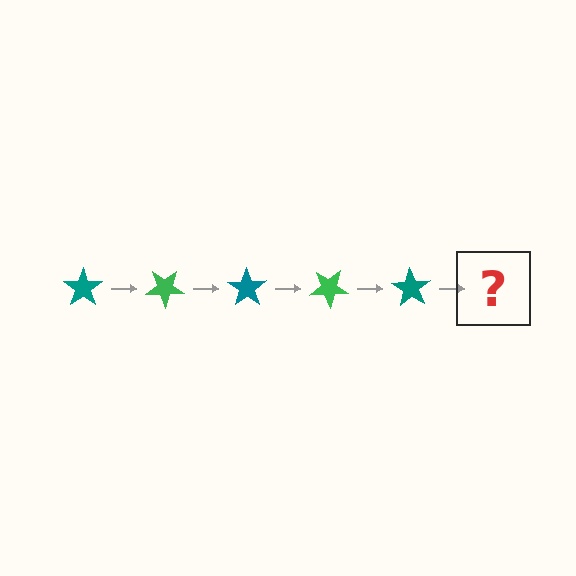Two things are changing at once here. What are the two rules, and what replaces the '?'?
The two rules are that it rotates 35 degrees each step and the color cycles through teal and green. The '?' should be a green star, rotated 175 degrees from the start.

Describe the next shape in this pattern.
It should be a green star, rotated 175 degrees from the start.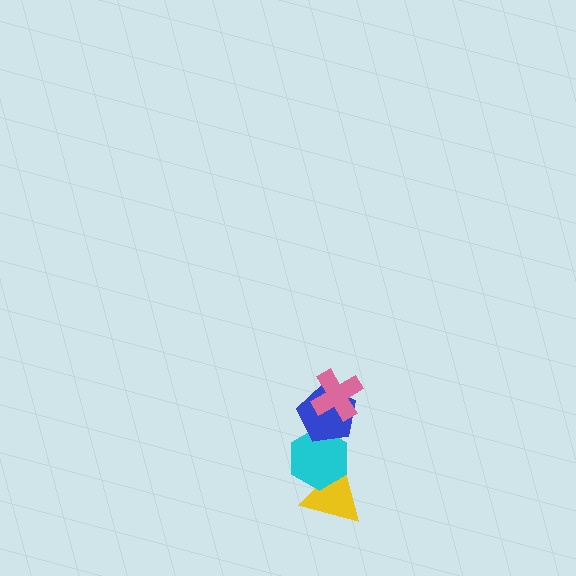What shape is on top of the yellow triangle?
The cyan hexagon is on top of the yellow triangle.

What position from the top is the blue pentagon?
The blue pentagon is 2nd from the top.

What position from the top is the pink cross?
The pink cross is 1st from the top.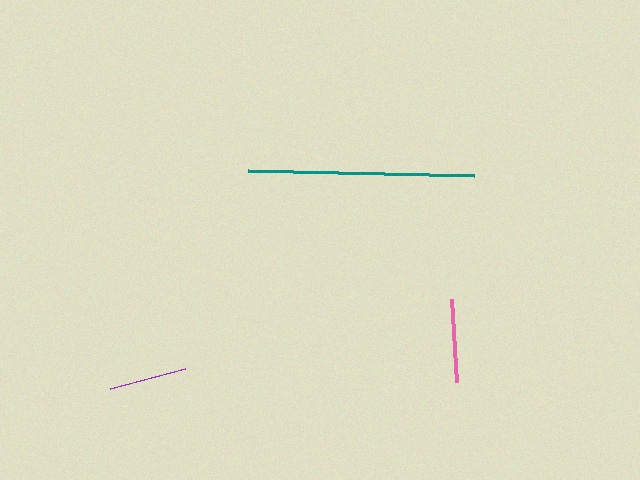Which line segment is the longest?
The teal line is the longest at approximately 226 pixels.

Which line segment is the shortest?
The purple line is the shortest at approximately 78 pixels.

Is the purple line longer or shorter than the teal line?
The teal line is longer than the purple line.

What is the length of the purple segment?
The purple segment is approximately 78 pixels long.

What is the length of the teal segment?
The teal segment is approximately 226 pixels long.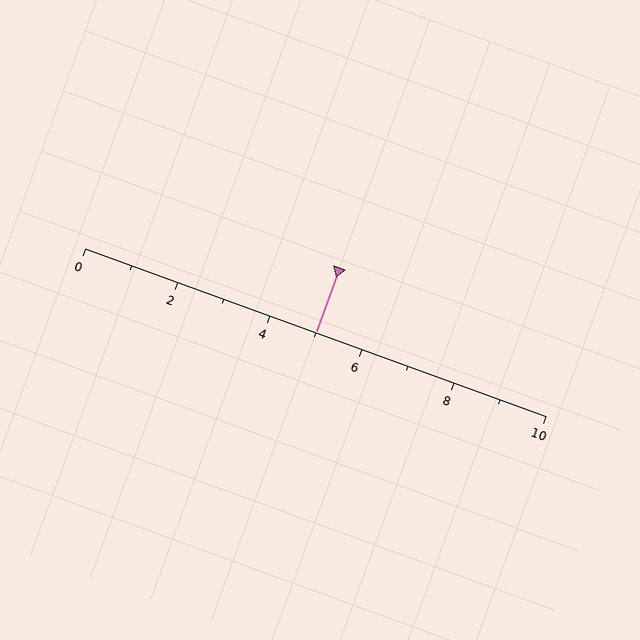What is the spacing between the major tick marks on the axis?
The major ticks are spaced 2 apart.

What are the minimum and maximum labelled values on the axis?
The axis runs from 0 to 10.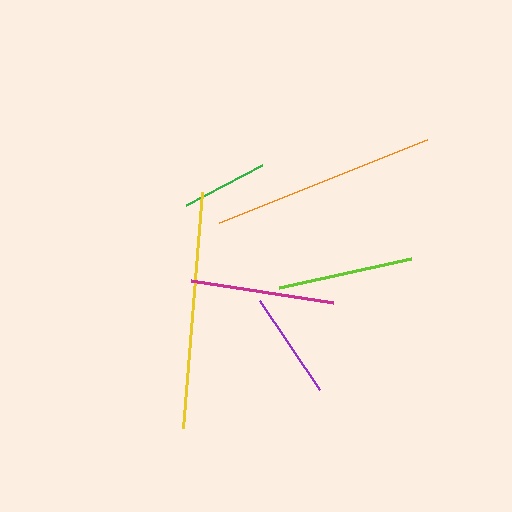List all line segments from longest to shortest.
From longest to shortest: yellow, orange, magenta, lime, purple, green.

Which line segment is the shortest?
The green line is the shortest at approximately 86 pixels.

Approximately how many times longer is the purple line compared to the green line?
The purple line is approximately 1.2 times the length of the green line.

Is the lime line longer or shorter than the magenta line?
The magenta line is longer than the lime line.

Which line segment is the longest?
The yellow line is the longest at approximately 237 pixels.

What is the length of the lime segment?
The lime segment is approximately 135 pixels long.